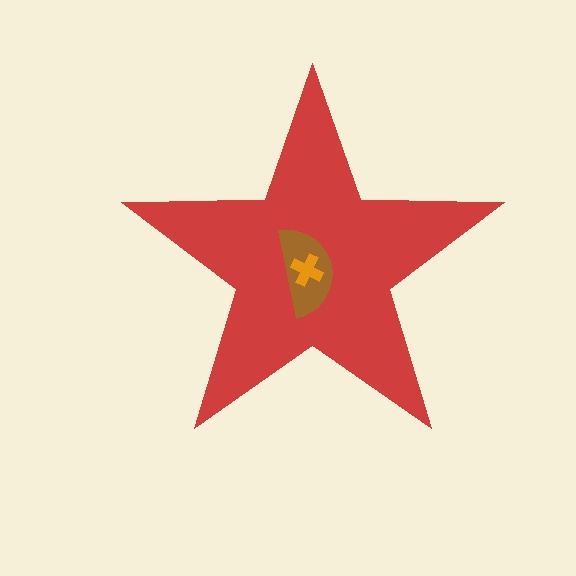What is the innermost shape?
The orange cross.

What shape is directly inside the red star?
The brown semicircle.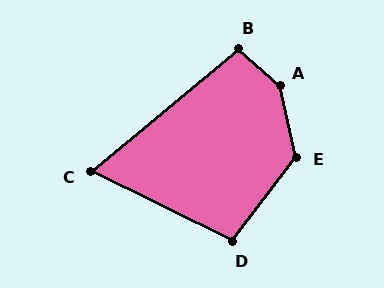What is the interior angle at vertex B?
Approximately 99 degrees (obtuse).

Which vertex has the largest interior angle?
A, at approximately 144 degrees.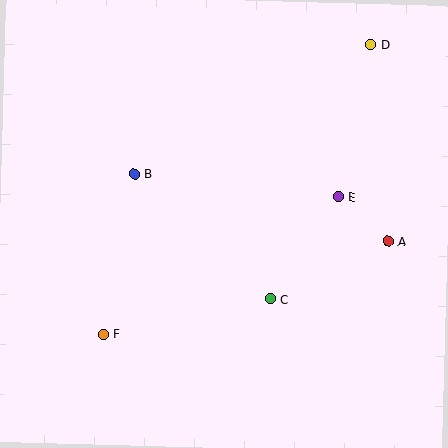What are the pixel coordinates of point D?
Point D is at (371, 45).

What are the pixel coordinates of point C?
Point C is at (270, 299).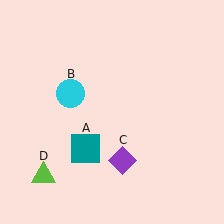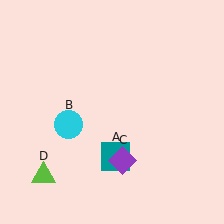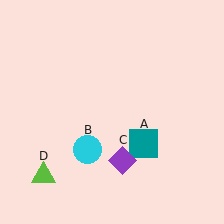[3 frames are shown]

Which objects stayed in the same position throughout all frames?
Purple diamond (object C) and lime triangle (object D) remained stationary.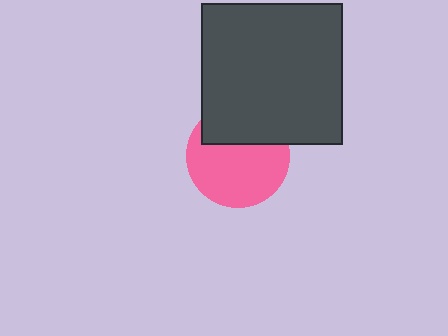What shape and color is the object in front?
The object in front is a dark gray square.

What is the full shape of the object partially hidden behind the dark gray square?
The partially hidden object is a pink circle.